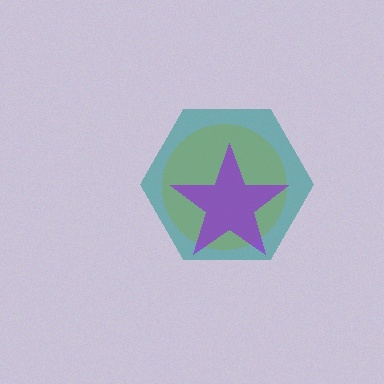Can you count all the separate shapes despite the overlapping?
Yes, there are 3 separate shapes.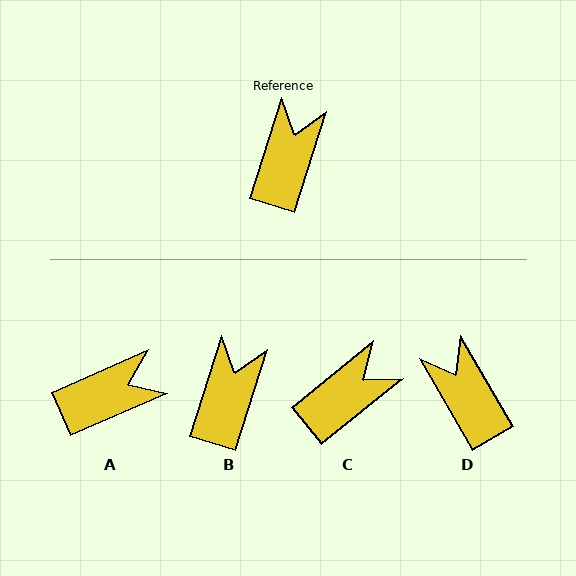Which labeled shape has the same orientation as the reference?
B.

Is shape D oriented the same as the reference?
No, it is off by about 48 degrees.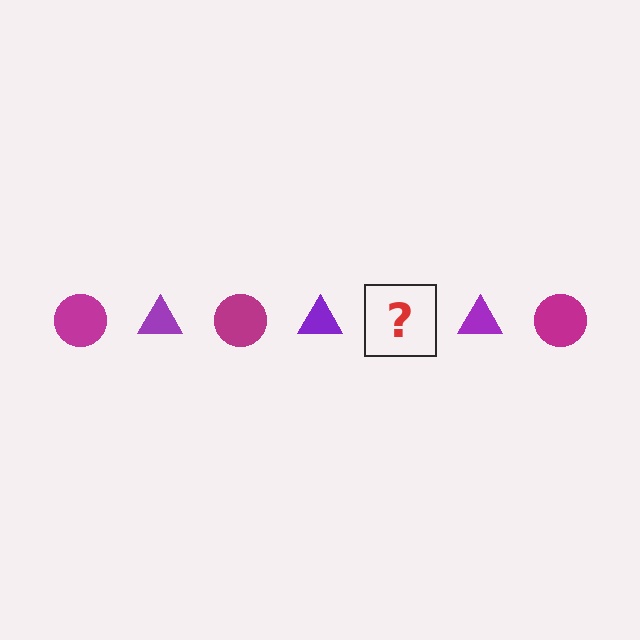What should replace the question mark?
The question mark should be replaced with a magenta circle.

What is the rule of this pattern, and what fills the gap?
The rule is that the pattern alternates between magenta circle and purple triangle. The gap should be filled with a magenta circle.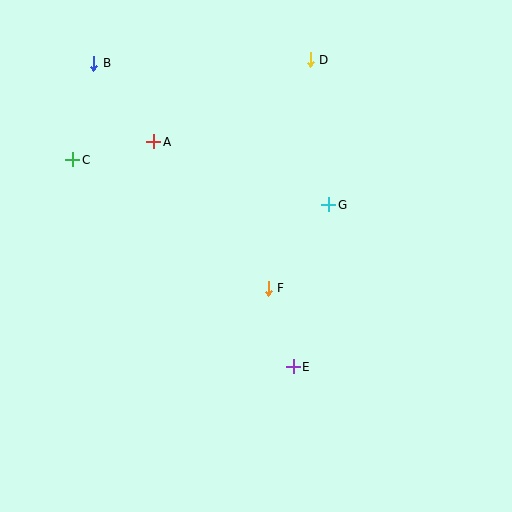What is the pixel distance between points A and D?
The distance between A and D is 177 pixels.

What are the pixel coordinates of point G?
Point G is at (329, 205).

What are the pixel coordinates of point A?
Point A is at (154, 142).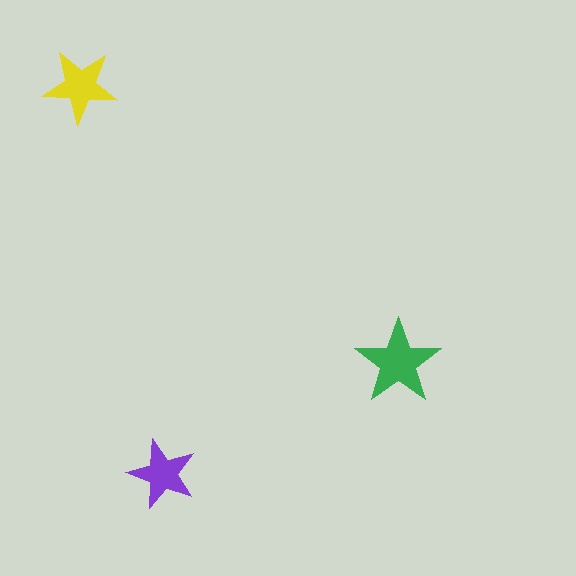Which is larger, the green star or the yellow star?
The green one.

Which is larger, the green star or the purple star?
The green one.